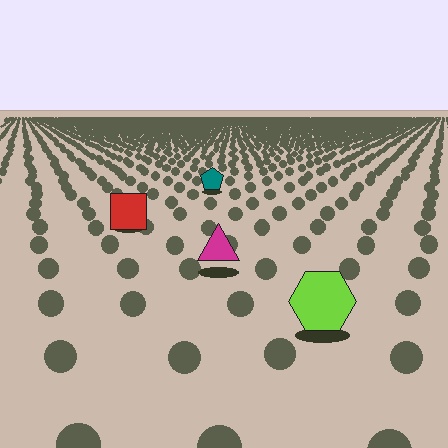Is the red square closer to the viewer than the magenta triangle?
No. The magenta triangle is closer — you can tell from the texture gradient: the ground texture is coarser near it.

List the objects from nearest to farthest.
From nearest to farthest: the lime hexagon, the magenta triangle, the red square, the teal pentagon.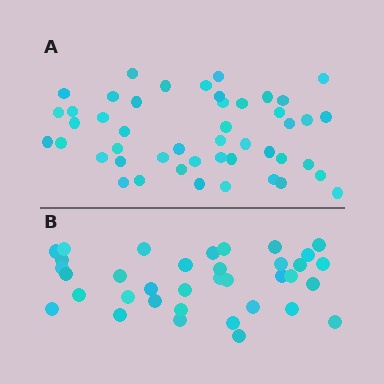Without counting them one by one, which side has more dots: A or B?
Region A (the top region) has more dots.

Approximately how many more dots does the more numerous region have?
Region A has roughly 12 or so more dots than region B.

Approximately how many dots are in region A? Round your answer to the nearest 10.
About 50 dots. (The exact count is 47, which rounds to 50.)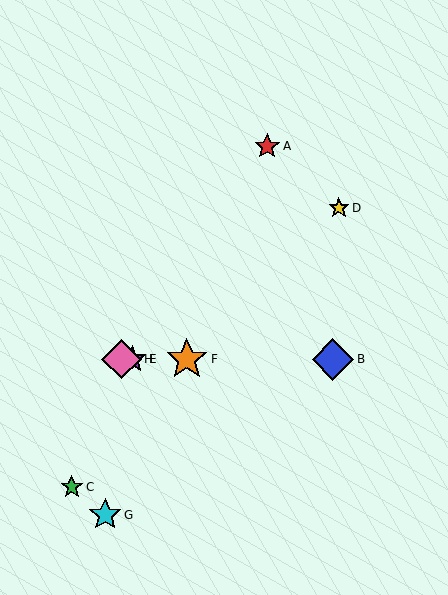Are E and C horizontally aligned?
No, E is at y≈359 and C is at y≈487.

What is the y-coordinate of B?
Object B is at y≈359.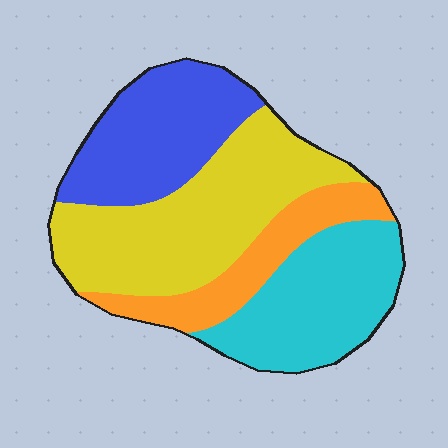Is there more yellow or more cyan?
Yellow.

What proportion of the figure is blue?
Blue covers around 25% of the figure.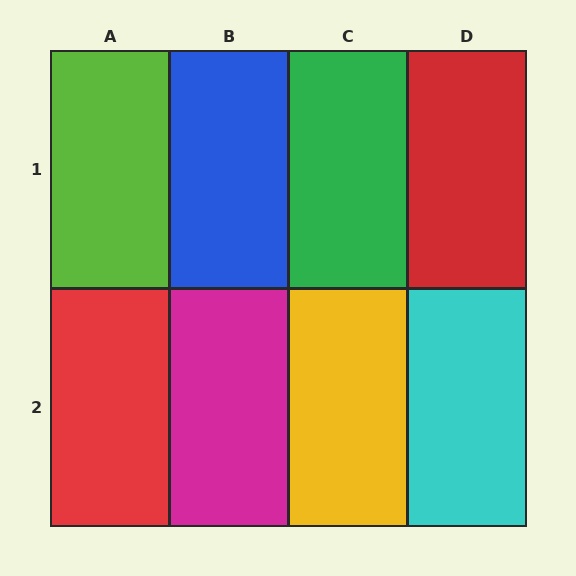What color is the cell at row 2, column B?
Magenta.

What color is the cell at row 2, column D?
Cyan.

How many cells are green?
1 cell is green.